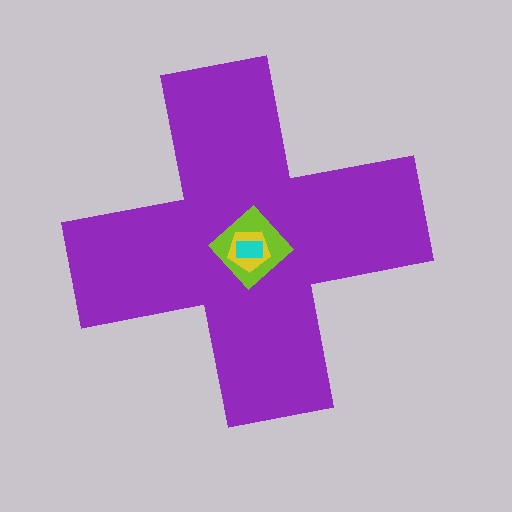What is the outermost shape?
The purple cross.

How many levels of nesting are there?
4.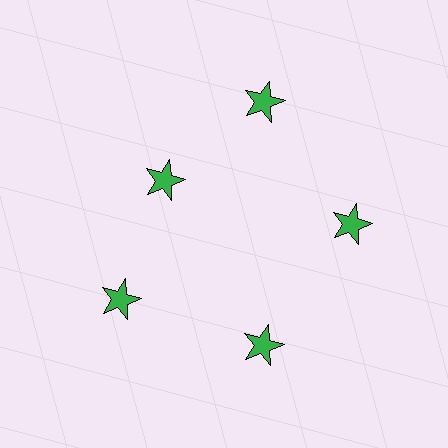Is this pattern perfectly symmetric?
No. The 5 green stars are arranged in a ring, but one element near the 10 o'clock position is pulled inward toward the center, breaking the 5-fold rotational symmetry.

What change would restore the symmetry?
The symmetry would be restored by moving it outward, back onto the ring so that all 5 stars sit at equal angles and equal distance from the center.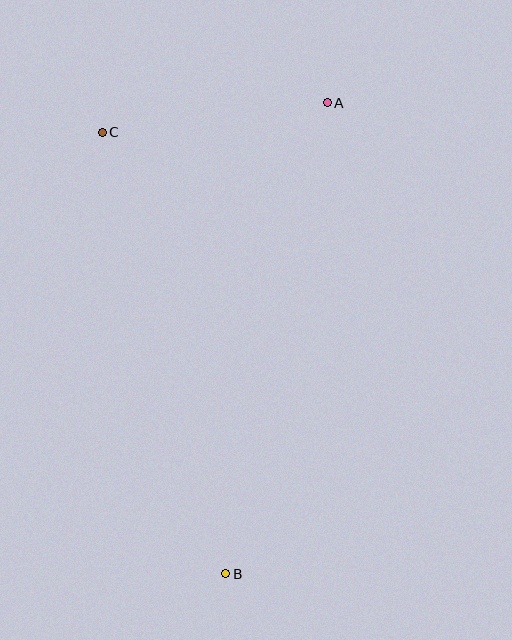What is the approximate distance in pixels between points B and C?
The distance between B and C is approximately 458 pixels.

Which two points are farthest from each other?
Points A and B are farthest from each other.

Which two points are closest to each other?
Points A and C are closest to each other.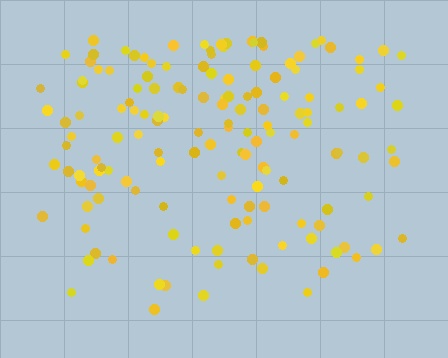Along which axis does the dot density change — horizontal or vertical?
Vertical.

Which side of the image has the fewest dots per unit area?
The bottom.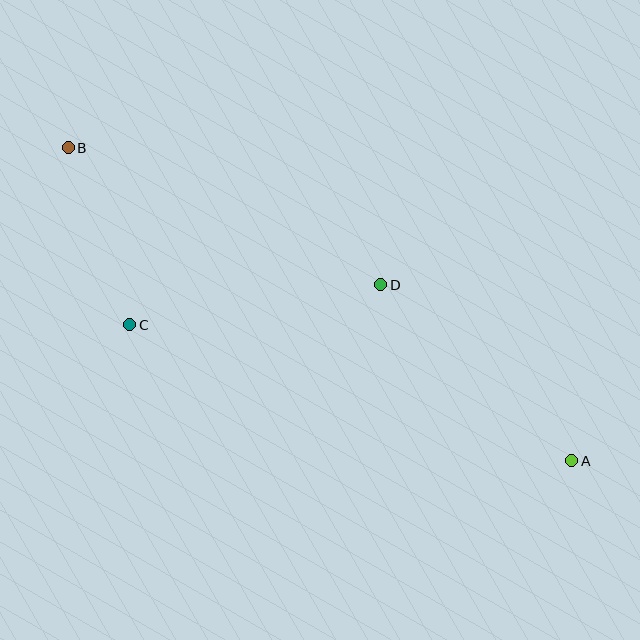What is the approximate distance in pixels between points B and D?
The distance between B and D is approximately 341 pixels.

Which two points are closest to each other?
Points B and C are closest to each other.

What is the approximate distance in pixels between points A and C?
The distance between A and C is approximately 463 pixels.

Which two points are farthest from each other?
Points A and B are farthest from each other.